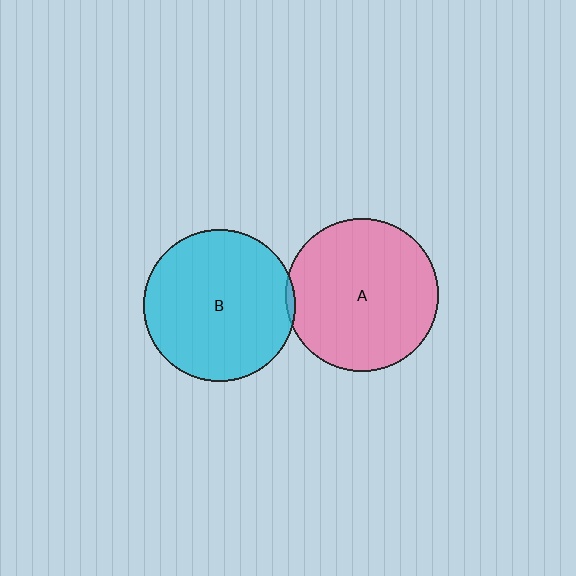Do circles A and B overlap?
Yes.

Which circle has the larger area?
Circle A (pink).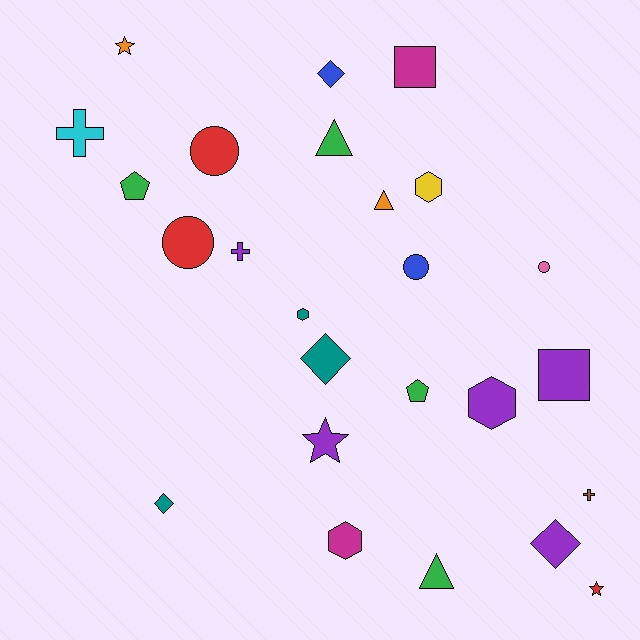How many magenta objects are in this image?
There are 2 magenta objects.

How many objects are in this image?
There are 25 objects.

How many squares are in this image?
There are 2 squares.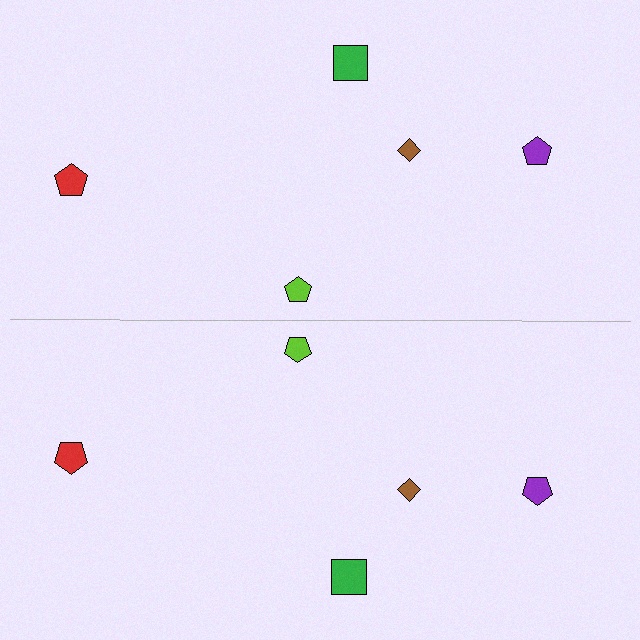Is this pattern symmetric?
Yes, this pattern has bilateral (reflection) symmetry.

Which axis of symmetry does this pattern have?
The pattern has a horizontal axis of symmetry running through the center of the image.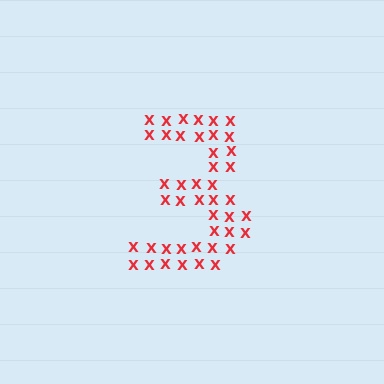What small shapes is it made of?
It is made of small letter X's.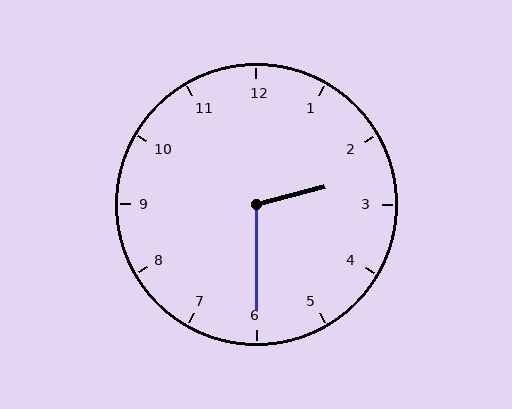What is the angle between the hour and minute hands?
Approximately 105 degrees.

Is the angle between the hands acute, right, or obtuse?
It is obtuse.